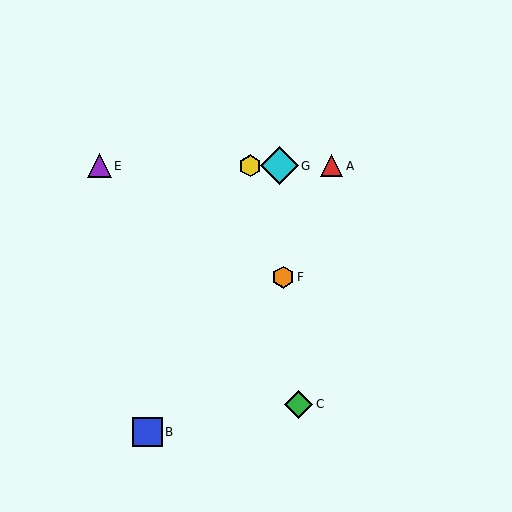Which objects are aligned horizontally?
Objects A, D, E, G are aligned horizontally.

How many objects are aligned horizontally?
4 objects (A, D, E, G) are aligned horizontally.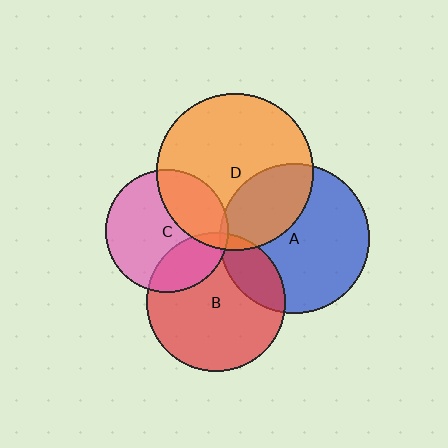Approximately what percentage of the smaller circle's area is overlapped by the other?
Approximately 30%.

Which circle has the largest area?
Circle D (orange).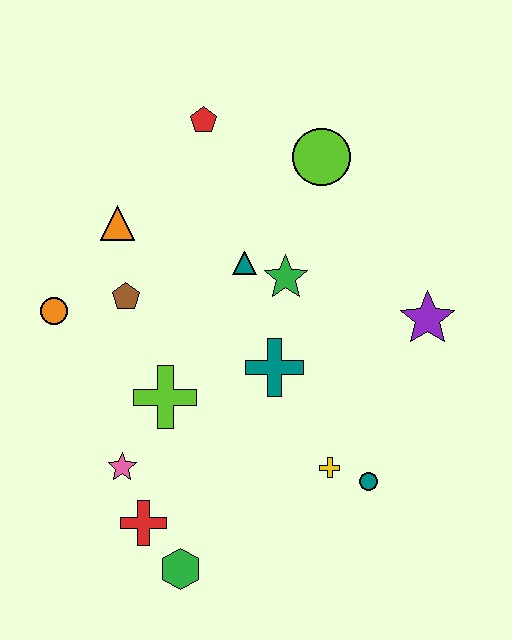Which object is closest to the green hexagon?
The red cross is closest to the green hexagon.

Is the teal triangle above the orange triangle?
No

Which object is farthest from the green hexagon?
The red pentagon is farthest from the green hexagon.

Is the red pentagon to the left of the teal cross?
Yes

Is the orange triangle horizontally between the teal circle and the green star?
No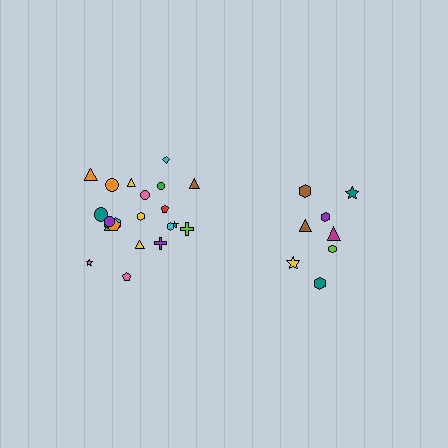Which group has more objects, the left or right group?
The left group.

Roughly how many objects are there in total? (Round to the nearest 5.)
Roughly 30 objects in total.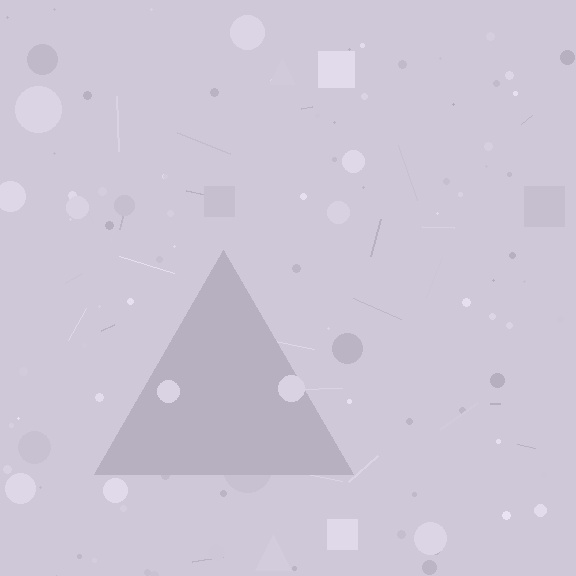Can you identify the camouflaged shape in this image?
The camouflaged shape is a triangle.